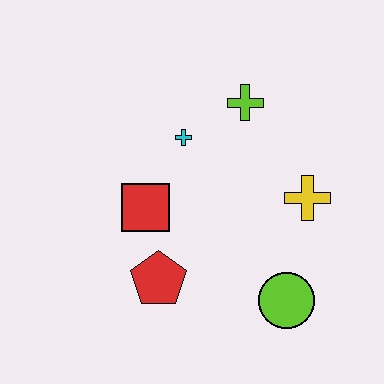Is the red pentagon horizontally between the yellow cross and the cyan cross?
No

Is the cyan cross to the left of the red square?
No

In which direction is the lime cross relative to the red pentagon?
The lime cross is above the red pentagon.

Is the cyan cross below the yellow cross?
No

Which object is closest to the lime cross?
The cyan cross is closest to the lime cross.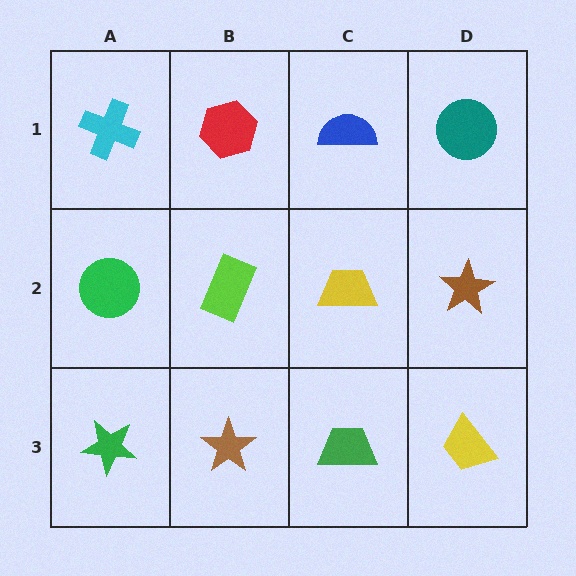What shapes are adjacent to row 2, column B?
A red hexagon (row 1, column B), a brown star (row 3, column B), a green circle (row 2, column A), a yellow trapezoid (row 2, column C).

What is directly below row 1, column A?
A green circle.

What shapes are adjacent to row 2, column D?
A teal circle (row 1, column D), a yellow trapezoid (row 3, column D), a yellow trapezoid (row 2, column C).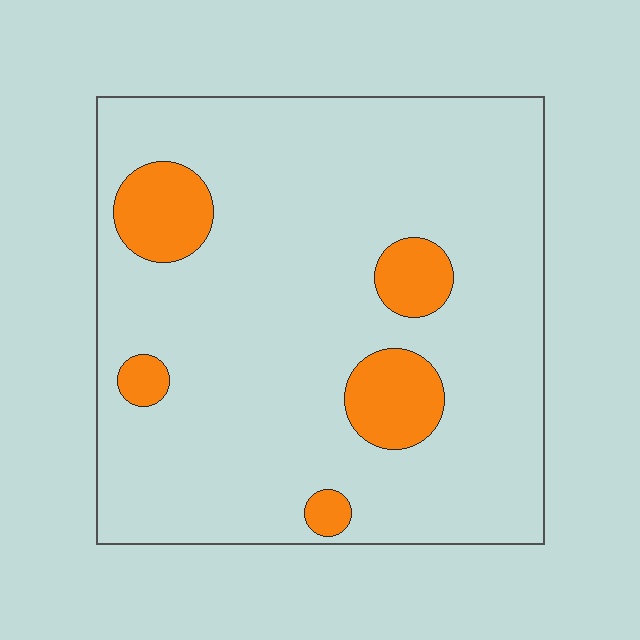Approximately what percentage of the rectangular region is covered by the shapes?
Approximately 15%.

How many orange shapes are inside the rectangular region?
5.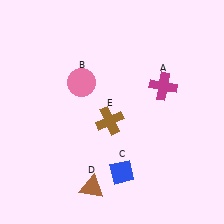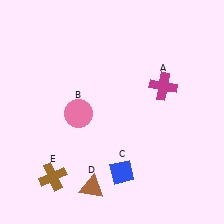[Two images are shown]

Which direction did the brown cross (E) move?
The brown cross (E) moved left.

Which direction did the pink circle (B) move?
The pink circle (B) moved down.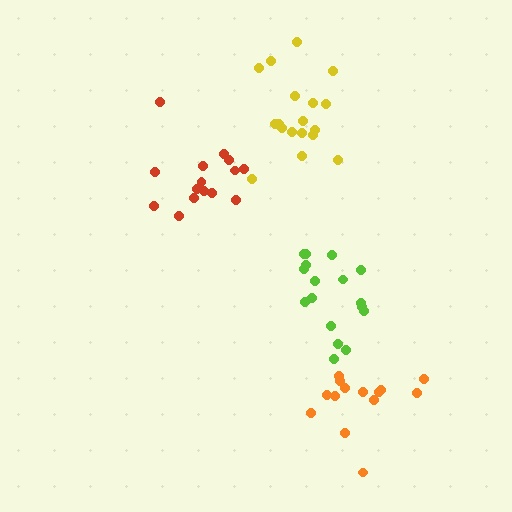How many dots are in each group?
Group 1: 14 dots, Group 2: 18 dots, Group 3: 15 dots, Group 4: 17 dots (64 total).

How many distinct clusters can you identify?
There are 4 distinct clusters.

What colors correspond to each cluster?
The clusters are colored: orange, yellow, red, lime.